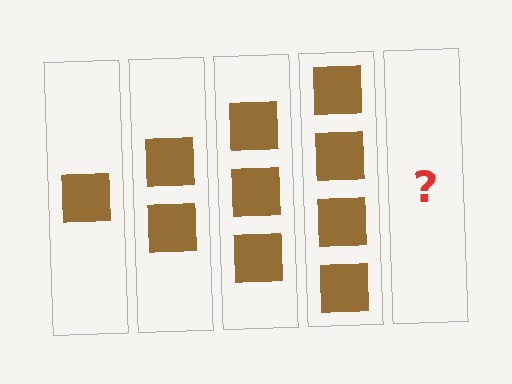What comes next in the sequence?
The next element should be 5 squares.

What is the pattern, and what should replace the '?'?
The pattern is that each step adds one more square. The '?' should be 5 squares.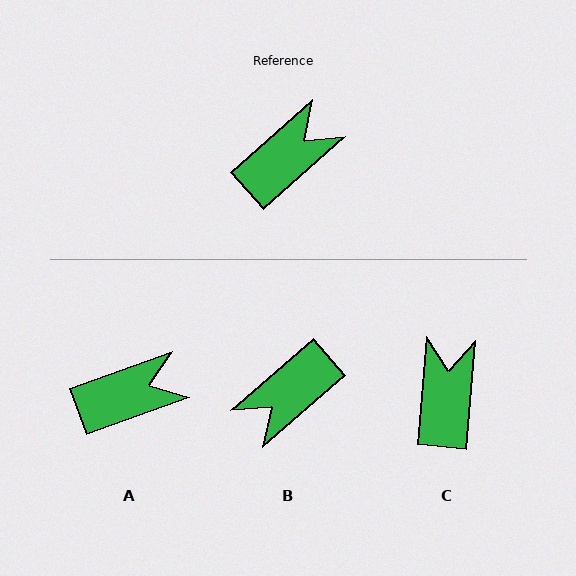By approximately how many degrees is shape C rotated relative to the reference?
Approximately 43 degrees counter-clockwise.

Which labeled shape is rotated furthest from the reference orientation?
B, about 179 degrees away.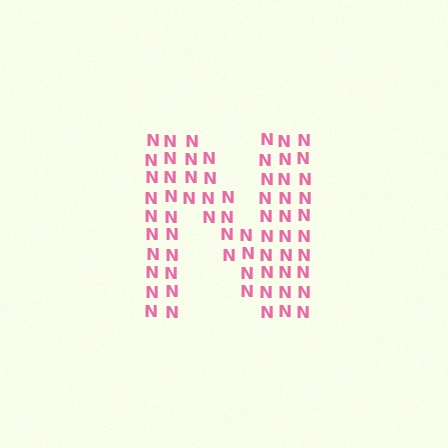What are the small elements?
The small elements are letter N's.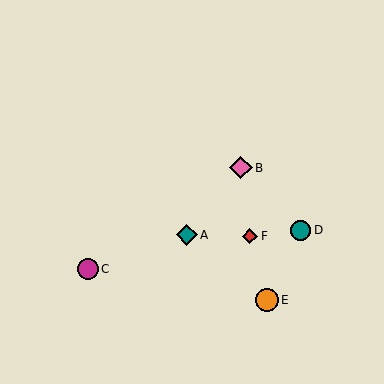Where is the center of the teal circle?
The center of the teal circle is at (301, 230).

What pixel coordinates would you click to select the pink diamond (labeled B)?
Click at (241, 168) to select the pink diamond B.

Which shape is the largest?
The orange circle (labeled E) is the largest.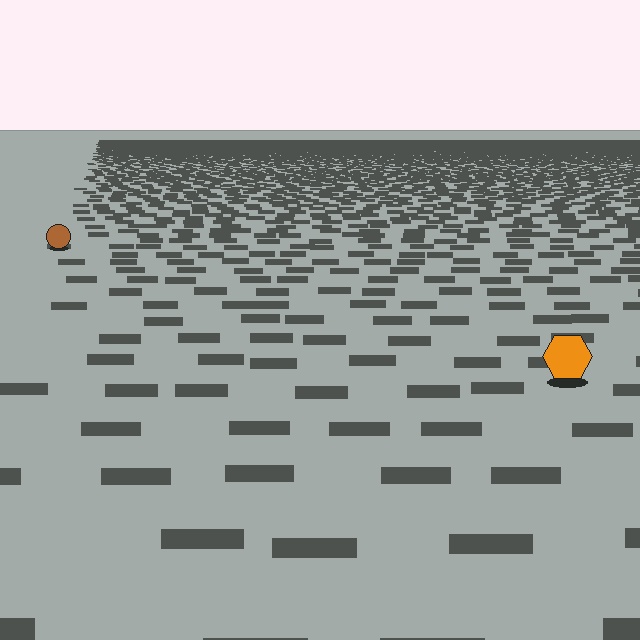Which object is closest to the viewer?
The orange hexagon is closest. The texture marks near it are larger and more spread out.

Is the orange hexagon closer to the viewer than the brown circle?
Yes. The orange hexagon is closer — you can tell from the texture gradient: the ground texture is coarser near it.